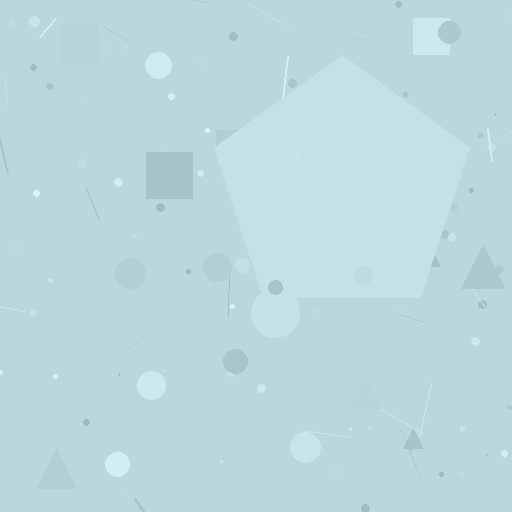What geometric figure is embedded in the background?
A pentagon is embedded in the background.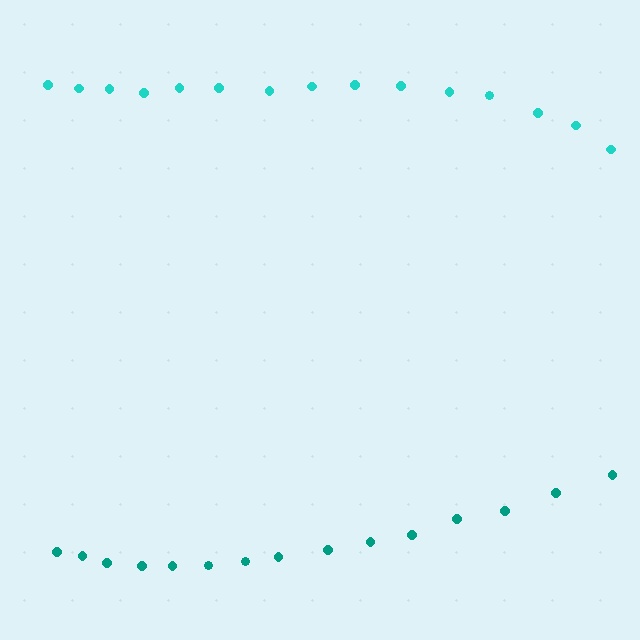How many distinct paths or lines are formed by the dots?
There are 2 distinct paths.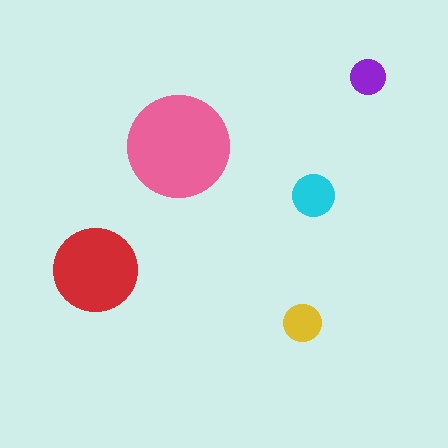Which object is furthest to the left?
The red circle is leftmost.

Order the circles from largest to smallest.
the pink one, the red one, the cyan one, the yellow one, the purple one.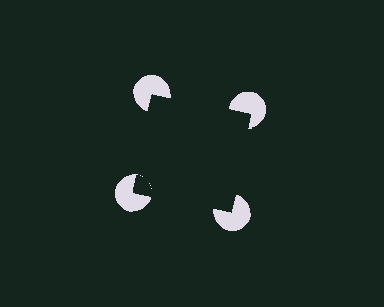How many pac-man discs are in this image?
There are 4 — one at each vertex of the illusory square.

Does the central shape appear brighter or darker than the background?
It typically appears slightly darker than the background, even though no actual brightness change is drawn.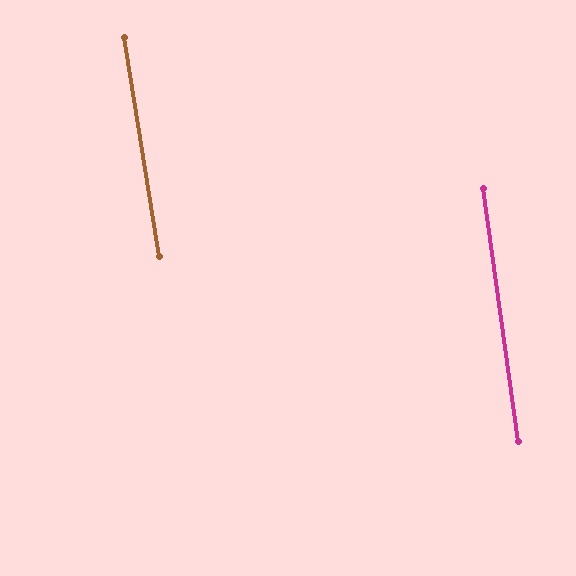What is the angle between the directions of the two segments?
Approximately 1 degree.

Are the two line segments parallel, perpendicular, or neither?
Parallel — their directions differ by only 1.2°.